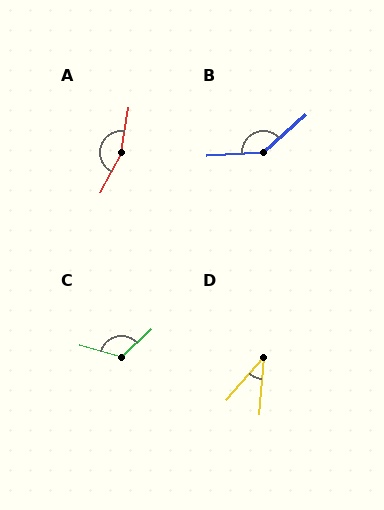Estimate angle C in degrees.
Approximately 121 degrees.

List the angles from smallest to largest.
D (37°), C (121°), B (141°), A (161°).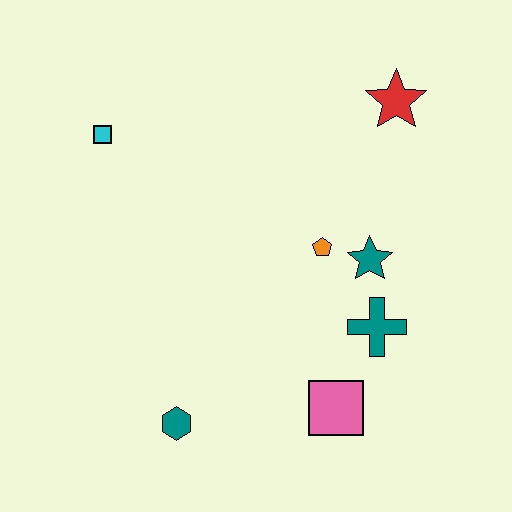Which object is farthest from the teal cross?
The cyan square is farthest from the teal cross.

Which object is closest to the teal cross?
The teal star is closest to the teal cross.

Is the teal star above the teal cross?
Yes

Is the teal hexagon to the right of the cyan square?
Yes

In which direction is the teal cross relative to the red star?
The teal cross is below the red star.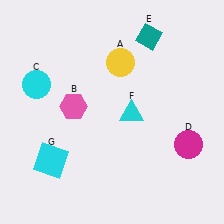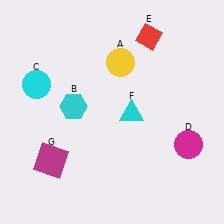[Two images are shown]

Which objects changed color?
B changed from pink to cyan. E changed from teal to red. G changed from cyan to magenta.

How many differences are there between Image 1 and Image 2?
There are 3 differences between the two images.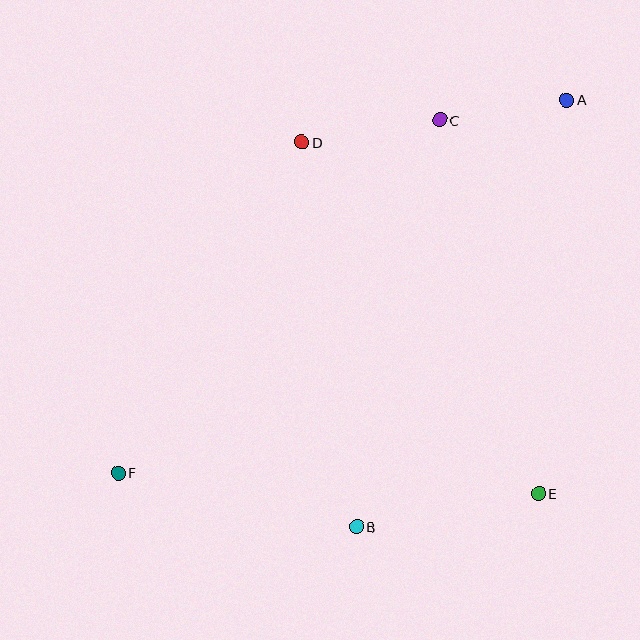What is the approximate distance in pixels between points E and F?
The distance between E and F is approximately 421 pixels.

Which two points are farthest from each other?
Points A and F are farthest from each other.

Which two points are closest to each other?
Points A and C are closest to each other.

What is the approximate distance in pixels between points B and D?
The distance between B and D is approximately 389 pixels.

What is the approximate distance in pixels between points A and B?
The distance between A and B is approximately 476 pixels.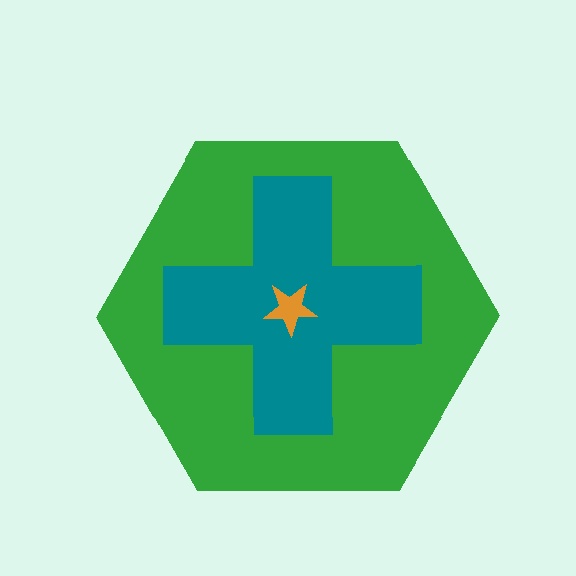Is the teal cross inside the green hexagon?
Yes.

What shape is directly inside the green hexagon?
The teal cross.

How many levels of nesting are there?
3.